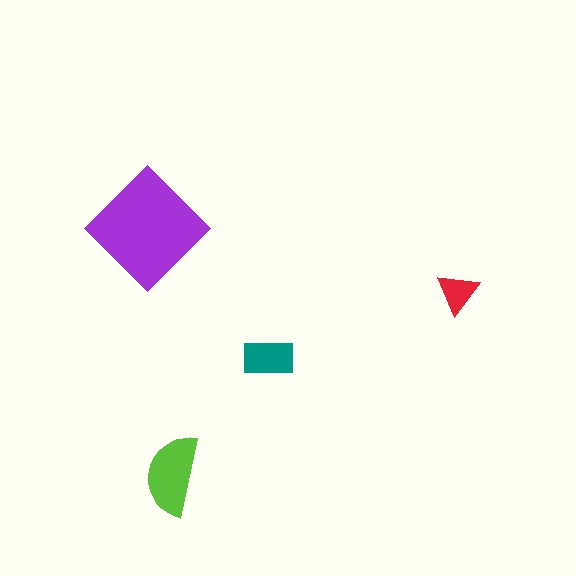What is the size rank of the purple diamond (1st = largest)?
1st.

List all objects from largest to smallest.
The purple diamond, the lime semicircle, the teal rectangle, the red triangle.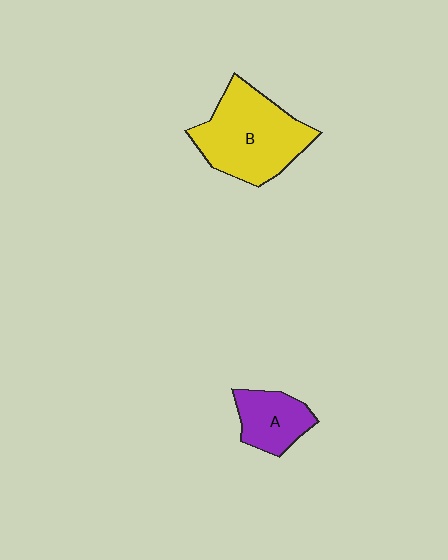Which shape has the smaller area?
Shape A (purple).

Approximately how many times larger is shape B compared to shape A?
Approximately 2.0 times.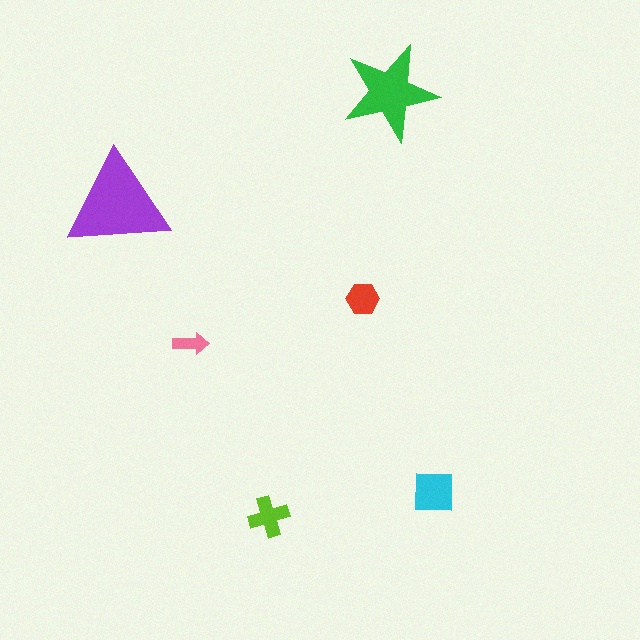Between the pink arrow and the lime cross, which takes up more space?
The lime cross.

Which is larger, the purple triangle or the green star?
The purple triangle.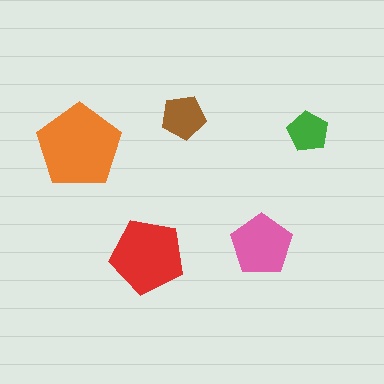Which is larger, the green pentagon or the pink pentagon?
The pink one.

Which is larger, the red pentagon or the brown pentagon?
The red one.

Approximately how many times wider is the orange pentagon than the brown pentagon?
About 2 times wider.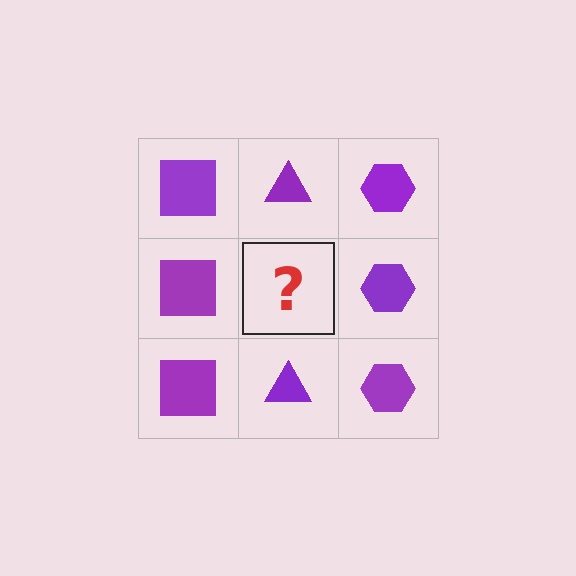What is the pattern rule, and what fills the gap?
The rule is that each column has a consistent shape. The gap should be filled with a purple triangle.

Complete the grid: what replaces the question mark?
The question mark should be replaced with a purple triangle.